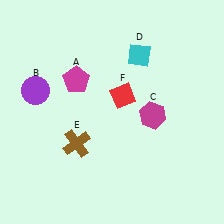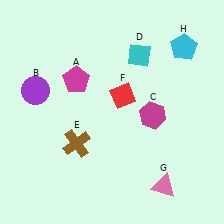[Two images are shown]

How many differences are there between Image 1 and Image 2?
There are 2 differences between the two images.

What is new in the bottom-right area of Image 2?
A pink triangle (G) was added in the bottom-right area of Image 2.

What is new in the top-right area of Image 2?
A cyan pentagon (H) was added in the top-right area of Image 2.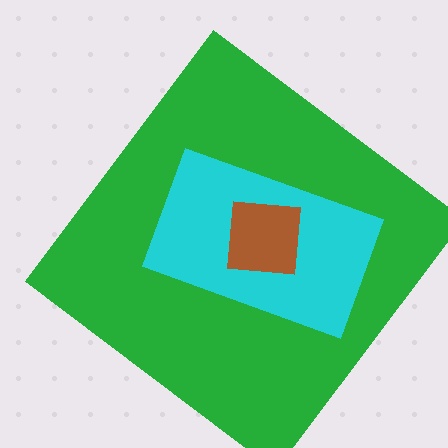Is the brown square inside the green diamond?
Yes.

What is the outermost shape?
The green diamond.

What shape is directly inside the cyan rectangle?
The brown square.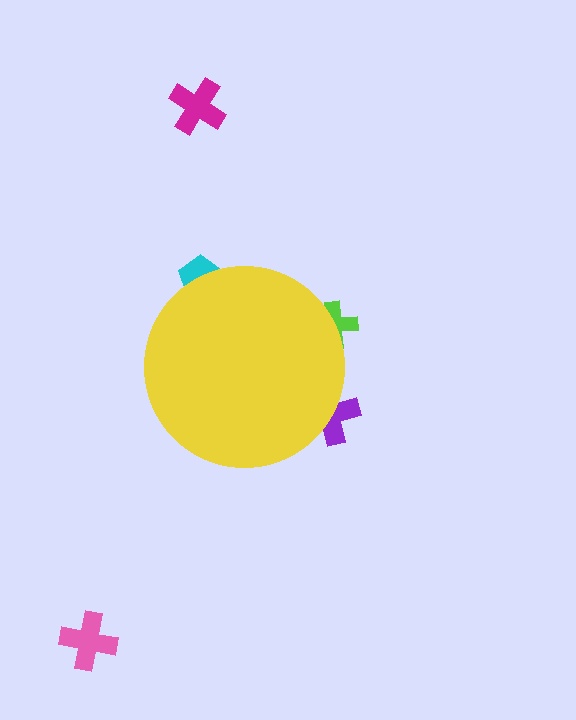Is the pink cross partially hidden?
No, the pink cross is fully visible.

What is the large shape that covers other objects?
A yellow circle.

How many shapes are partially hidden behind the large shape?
3 shapes are partially hidden.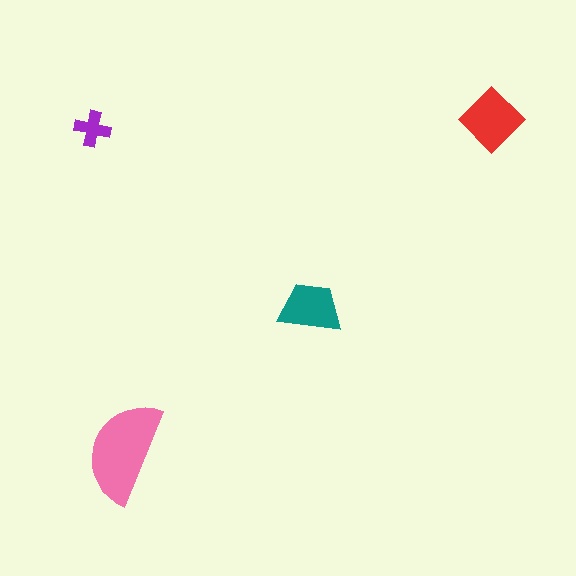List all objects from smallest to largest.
The purple cross, the teal trapezoid, the red diamond, the pink semicircle.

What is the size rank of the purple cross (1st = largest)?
4th.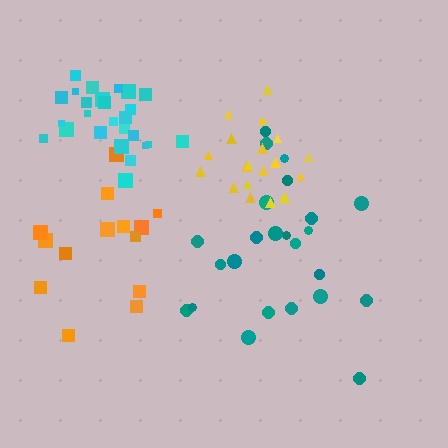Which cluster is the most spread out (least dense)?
Orange.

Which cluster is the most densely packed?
Yellow.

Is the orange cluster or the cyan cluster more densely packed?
Cyan.